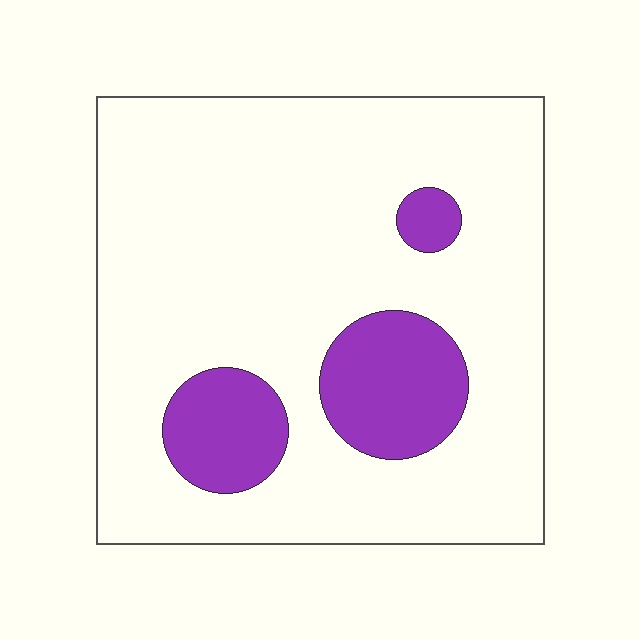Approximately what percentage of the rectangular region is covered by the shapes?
Approximately 15%.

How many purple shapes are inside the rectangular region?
3.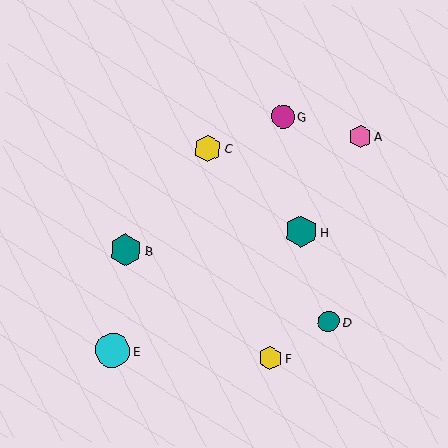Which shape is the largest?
The cyan circle (labeled E) is the largest.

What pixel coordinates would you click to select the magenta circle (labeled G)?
Click at (283, 116) to select the magenta circle G.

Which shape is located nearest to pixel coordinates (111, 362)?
The cyan circle (labeled E) at (113, 351) is nearest to that location.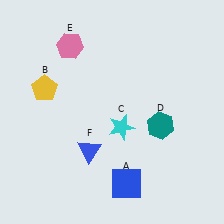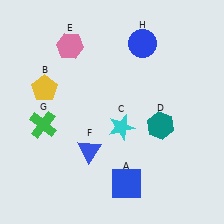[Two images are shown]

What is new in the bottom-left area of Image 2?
A green cross (G) was added in the bottom-left area of Image 2.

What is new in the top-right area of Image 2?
A blue circle (H) was added in the top-right area of Image 2.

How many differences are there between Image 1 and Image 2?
There are 2 differences between the two images.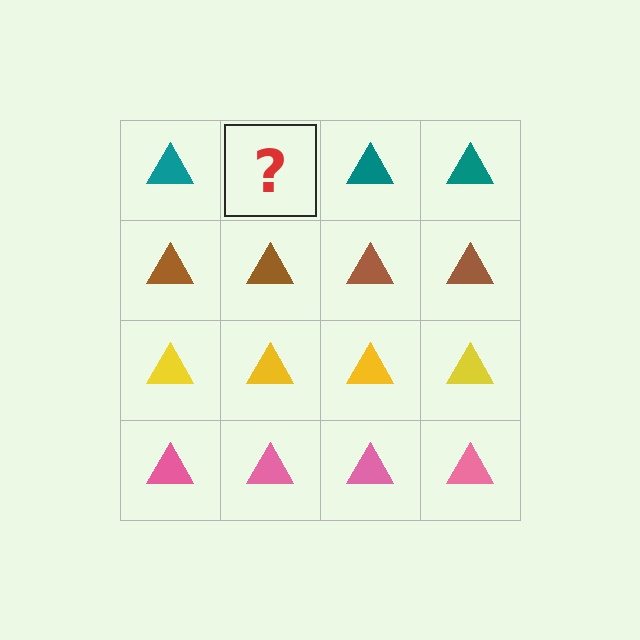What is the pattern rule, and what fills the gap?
The rule is that each row has a consistent color. The gap should be filled with a teal triangle.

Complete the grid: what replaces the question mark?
The question mark should be replaced with a teal triangle.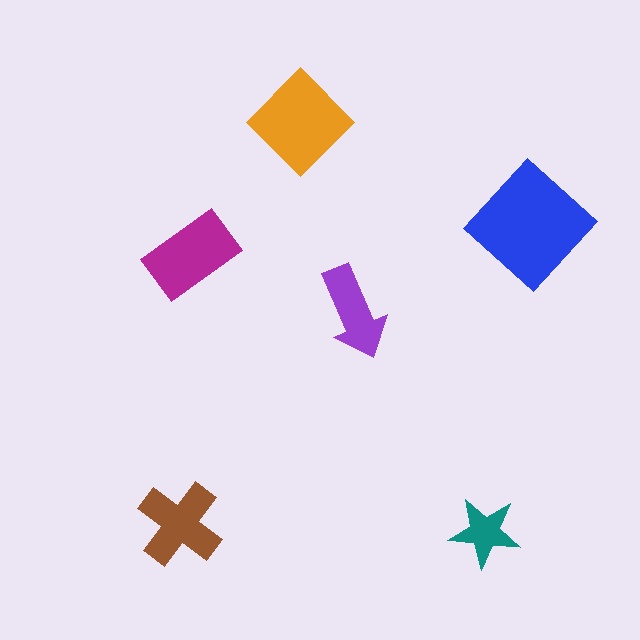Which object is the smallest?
The teal star.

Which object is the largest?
The blue diamond.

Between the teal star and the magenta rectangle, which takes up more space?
The magenta rectangle.